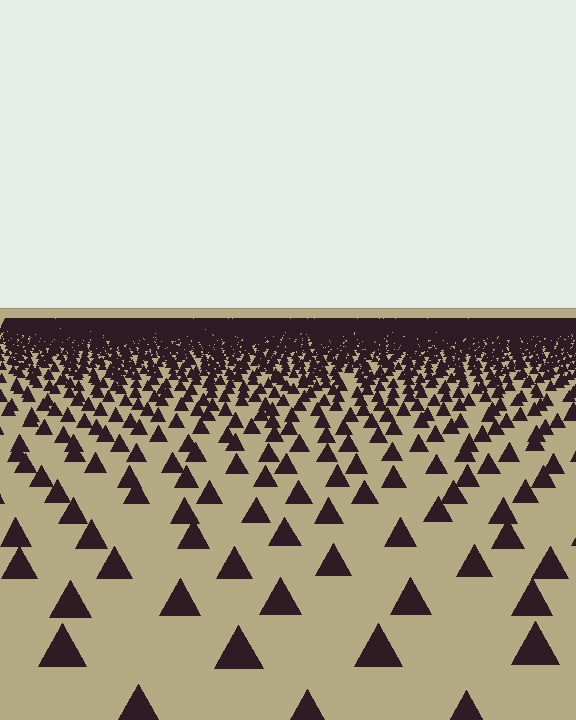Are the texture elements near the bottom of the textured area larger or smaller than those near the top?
Larger. Near the bottom, elements are closer to the viewer and appear at a bigger on-screen size.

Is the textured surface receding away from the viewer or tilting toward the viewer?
The surface is receding away from the viewer. Texture elements get smaller and denser toward the top.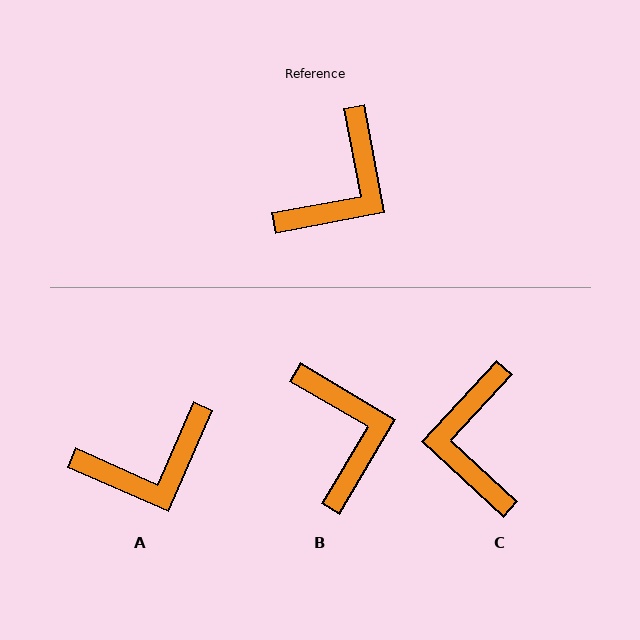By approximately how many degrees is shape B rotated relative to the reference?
Approximately 49 degrees counter-clockwise.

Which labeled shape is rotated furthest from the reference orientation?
C, about 143 degrees away.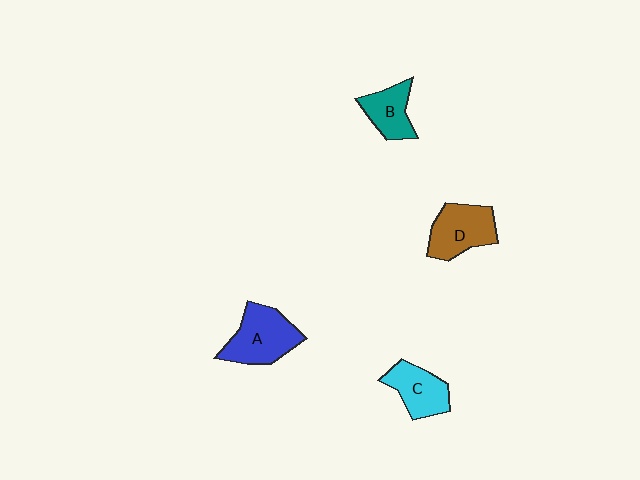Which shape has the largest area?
Shape A (blue).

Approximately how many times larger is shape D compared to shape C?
Approximately 1.2 times.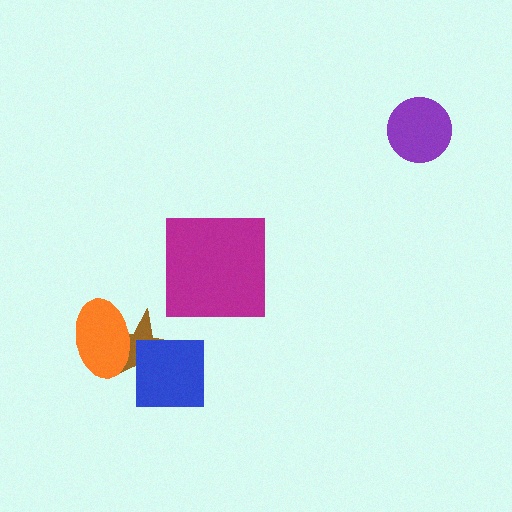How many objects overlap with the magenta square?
0 objects overlap with the magenta square.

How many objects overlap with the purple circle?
0 objects overlap with the purple circle.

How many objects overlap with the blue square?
1 object overlaps with the blue square.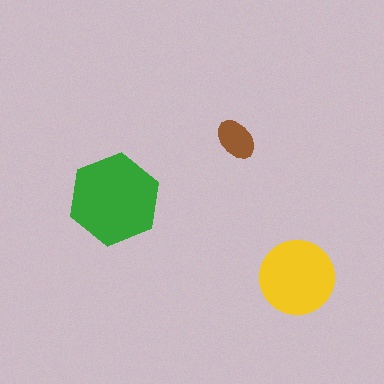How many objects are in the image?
There are 3 objects in the image.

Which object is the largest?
The green hexagon.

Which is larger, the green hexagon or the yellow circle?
The green hexagon.